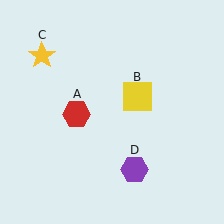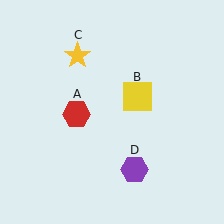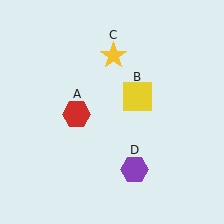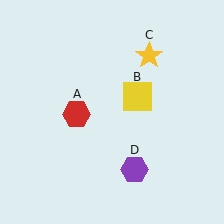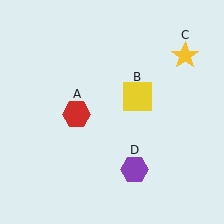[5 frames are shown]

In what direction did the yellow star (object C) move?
The yellow star (object C) moved right.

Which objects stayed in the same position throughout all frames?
Red hexagon (object A) and yellow square (object B) and purple hexagon (object D) remained stationary.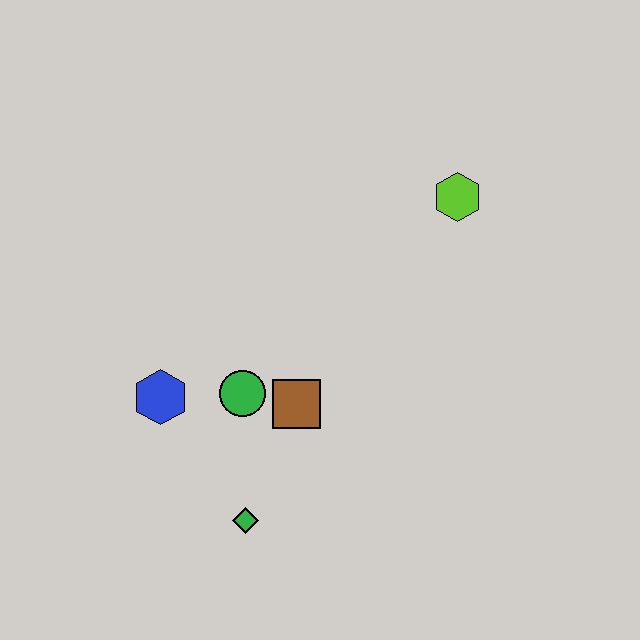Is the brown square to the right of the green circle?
Yes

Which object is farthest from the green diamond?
The lime hexagon is farthest from the green diamond.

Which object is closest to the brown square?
The green circle is closest to the brown square.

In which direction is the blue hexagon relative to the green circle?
The blue hexagon is to the left of the green circle.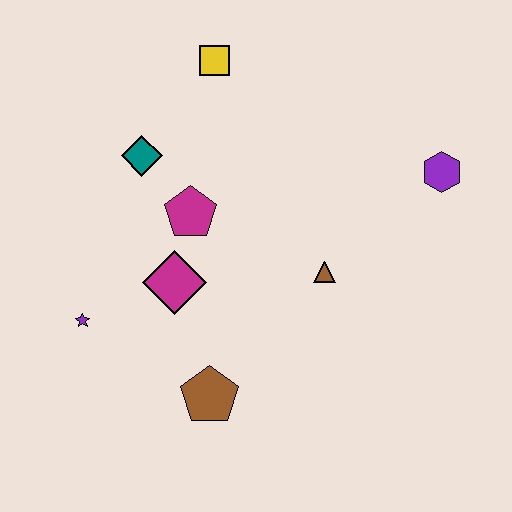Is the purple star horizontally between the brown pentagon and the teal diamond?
No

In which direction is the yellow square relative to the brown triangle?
The yellow square is above the brown triangle.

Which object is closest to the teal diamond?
The magenta pentagon is closest to the teal diamond.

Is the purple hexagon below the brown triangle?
No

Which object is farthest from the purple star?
The purple hexagon is farthest from the purple star.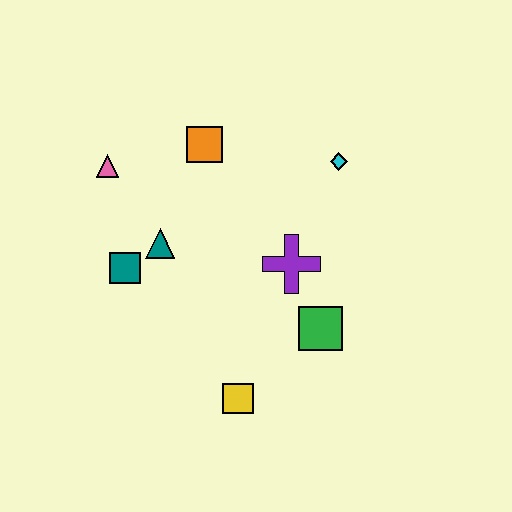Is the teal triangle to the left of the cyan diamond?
Yes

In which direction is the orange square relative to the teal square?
The orange square is above the teal square.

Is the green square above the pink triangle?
No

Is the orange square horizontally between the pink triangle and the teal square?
No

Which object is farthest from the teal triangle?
The cyan diamond is farthest from the teal triangle.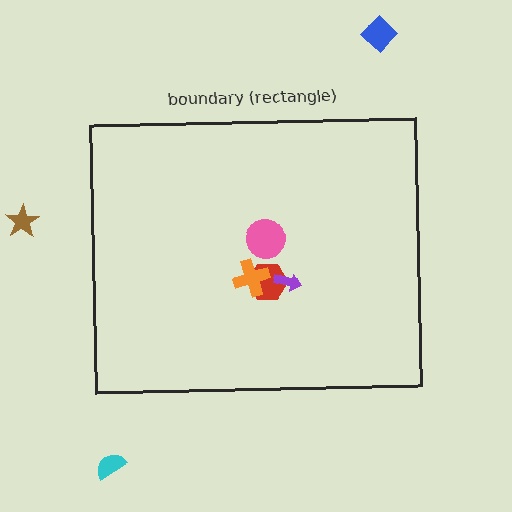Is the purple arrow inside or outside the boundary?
Inside.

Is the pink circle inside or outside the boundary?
Inside.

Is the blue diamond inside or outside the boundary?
Outside.